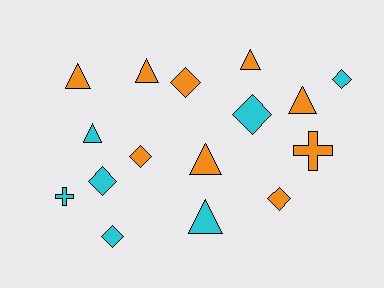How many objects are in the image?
There are 16 objects.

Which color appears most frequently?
Orange, with 9 objects.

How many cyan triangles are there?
There are 2 cyan triangles.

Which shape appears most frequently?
Diamond, with 7 objects.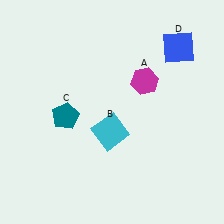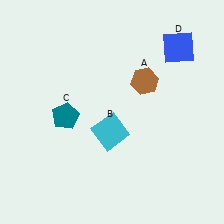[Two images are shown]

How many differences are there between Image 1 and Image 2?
There is 1 difference between the two images.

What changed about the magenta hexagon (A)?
In Image 1, A is magenta. In Image 2, it changed to brown.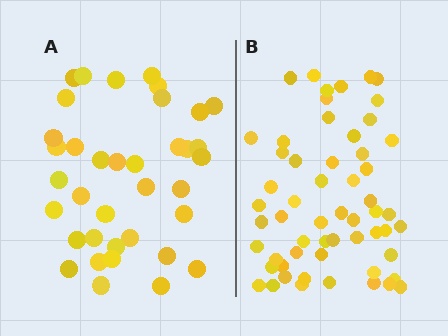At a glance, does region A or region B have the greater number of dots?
Region B (the right region) has more dots.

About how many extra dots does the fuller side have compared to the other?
Region B has approximately 20 more dots than region A.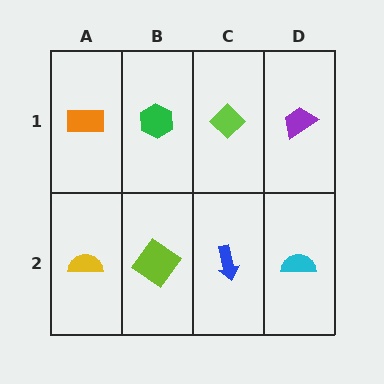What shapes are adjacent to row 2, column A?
An orange rectangle (row 1, column A), a lime diamond (row 2, column B).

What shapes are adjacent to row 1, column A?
A yellow semicircle (row 2, column A), a green hexagon (row 1, column B).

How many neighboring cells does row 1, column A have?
2.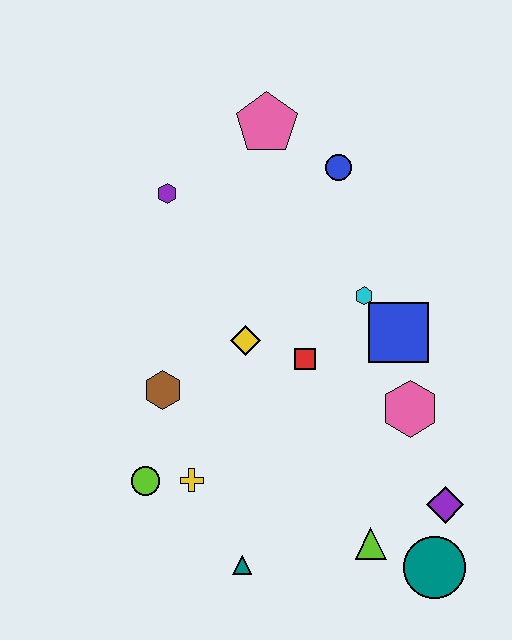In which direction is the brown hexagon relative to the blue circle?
The brown hexagon is below the blue circle.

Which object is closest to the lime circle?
The yellow cross is closest to the lime circle.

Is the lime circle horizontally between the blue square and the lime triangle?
No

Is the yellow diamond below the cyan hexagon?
Yes